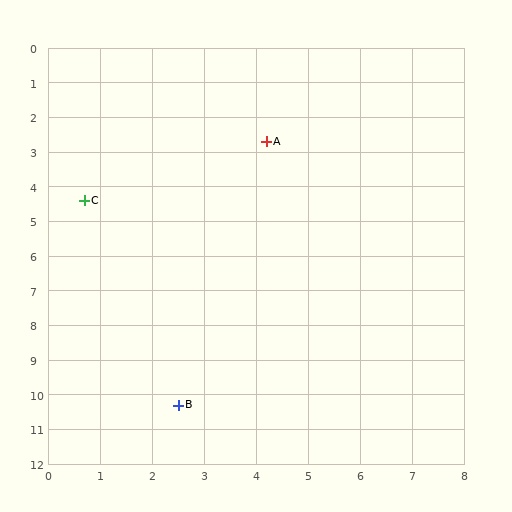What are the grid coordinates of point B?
Point B is at approximately (2.5, 10.3).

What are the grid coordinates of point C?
Point C is at approximately (0.7, 4.4).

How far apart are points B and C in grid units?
Points B and C are about 6.2 grid units apart.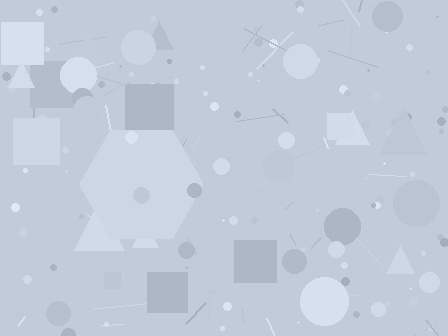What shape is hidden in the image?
A hexagon is hidden in the image.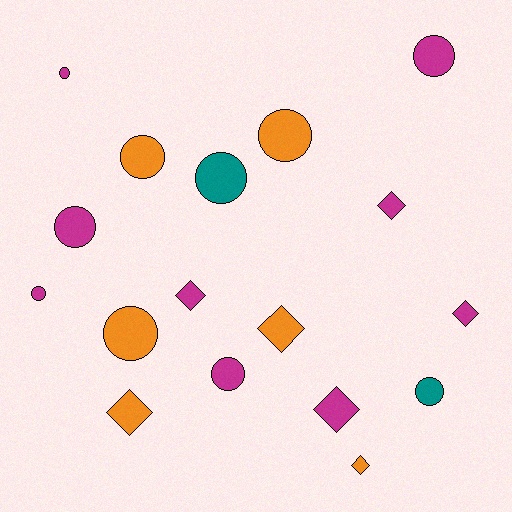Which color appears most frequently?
Magenta, with 9 objects.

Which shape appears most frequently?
Circle, with 10 objects.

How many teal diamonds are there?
There are no teal diamonds.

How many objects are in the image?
There are 17 objects.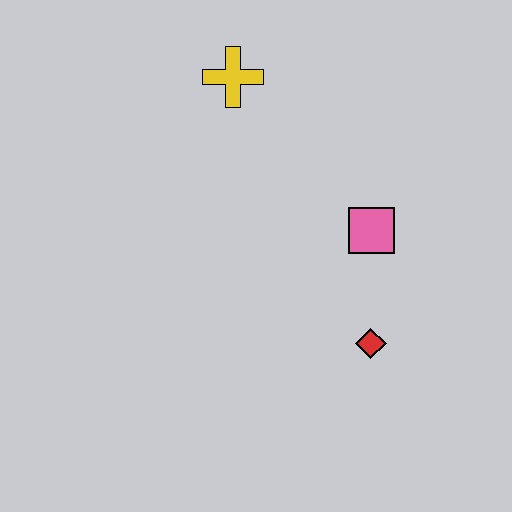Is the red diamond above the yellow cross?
No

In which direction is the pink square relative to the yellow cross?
The pink square is below the yellow cross.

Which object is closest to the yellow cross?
The pink square is closest to the yellow cross.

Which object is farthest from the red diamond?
The yellow cross is farthest from the red diamond.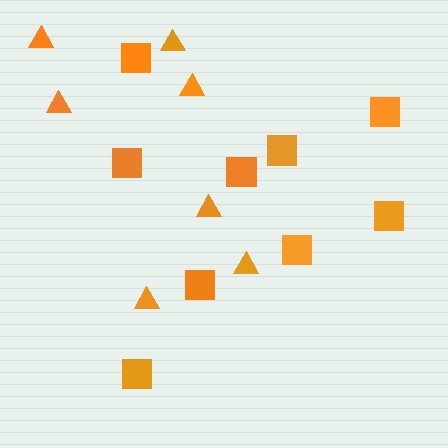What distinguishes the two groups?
There are 2 groups: one group of squares (9) and one group of triangles (7).